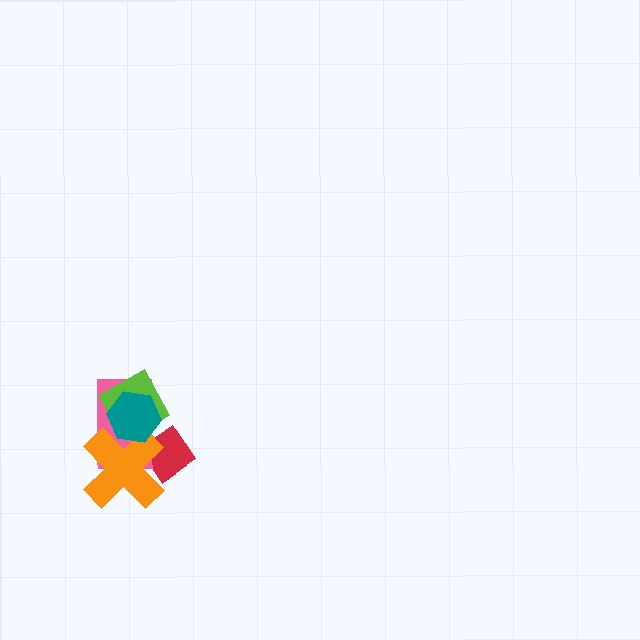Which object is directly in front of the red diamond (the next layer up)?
The pink rectangle is directly in front of the red diamond.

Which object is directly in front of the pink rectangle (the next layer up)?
The lime diamond is directly in front of the pink rectangle.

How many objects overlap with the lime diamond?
4 objects overlap with the lime diamond.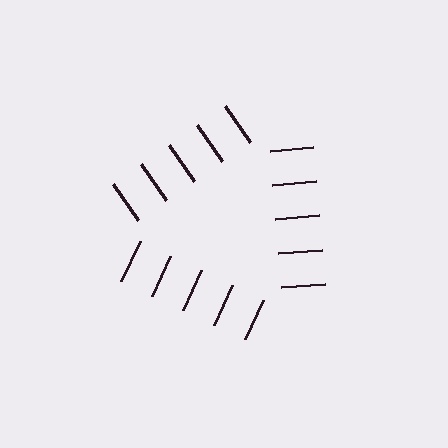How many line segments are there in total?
15 — 5 along each of the 3 edges.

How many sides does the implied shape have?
3 sides — the line-ends trace a triangle.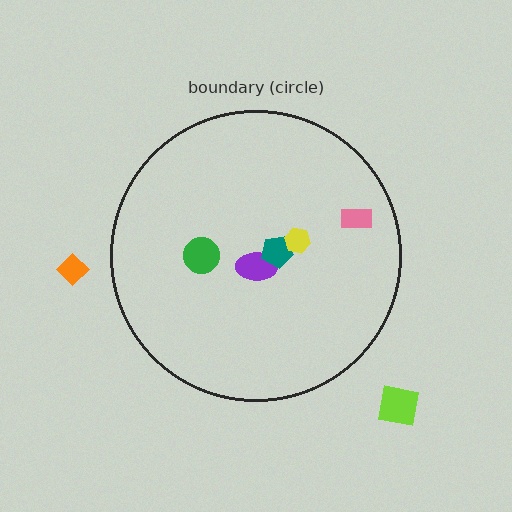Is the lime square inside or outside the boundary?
Outside.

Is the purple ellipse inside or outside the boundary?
Inside.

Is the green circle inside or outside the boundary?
Inside.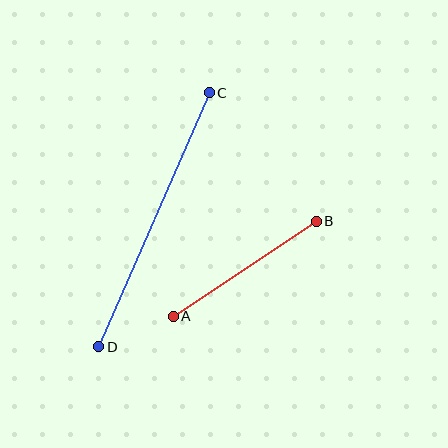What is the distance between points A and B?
The distance is approximately 172 pixels.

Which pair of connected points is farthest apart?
Points C and D are farthest apart.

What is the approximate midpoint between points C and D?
The midpoint is at approximately (154, 220) pixels.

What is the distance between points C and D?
The distance is approximately 277 pixels.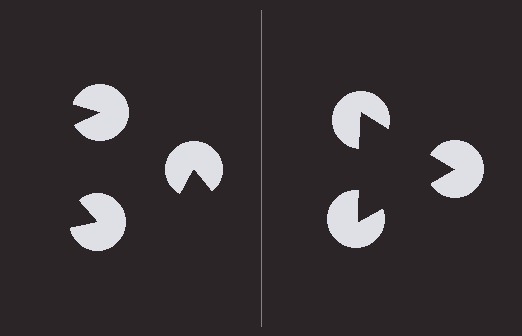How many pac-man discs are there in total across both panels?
6 — 3 on each side.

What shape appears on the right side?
An illusory triangle.